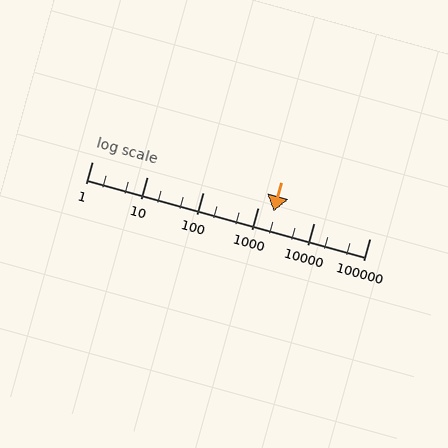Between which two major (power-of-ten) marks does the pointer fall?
The pointer is between 1000 and 10000.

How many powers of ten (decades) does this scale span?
The scale spans 5 decades, from 1 to 100000.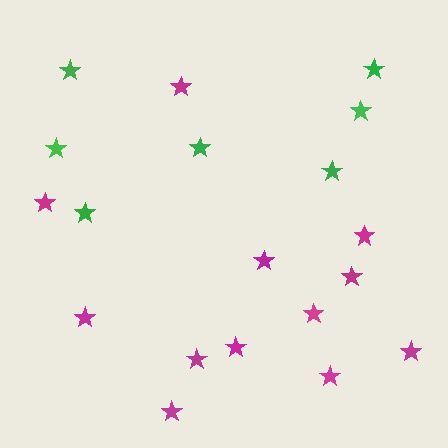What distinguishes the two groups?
There are 2 groups: one group of magenta stars (12) and one group of green stars (7).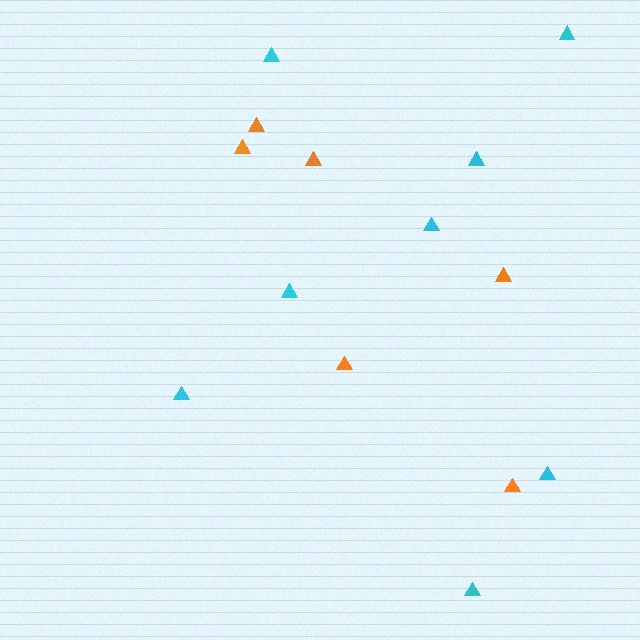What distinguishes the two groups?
There are 2 groups: one group of orange triangles (6) and one group of cyan triangles (8).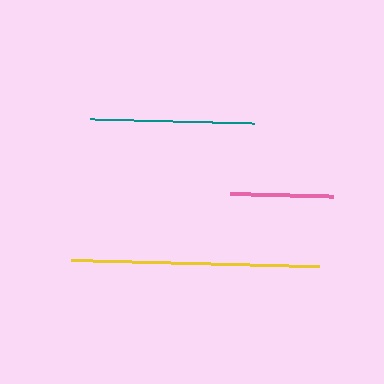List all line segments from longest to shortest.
From longest to shortest: yellow, teal, pink.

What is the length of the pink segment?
The pink segment is approximately 103 pixels long.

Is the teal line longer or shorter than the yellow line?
The yellow line is longer than the teal line.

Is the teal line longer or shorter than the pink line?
The teal line is longer than the pink line.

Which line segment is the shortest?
The pink line is the shortest at approximately 103 pixels.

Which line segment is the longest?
The yellow line is the longest at approximately 248 pixels.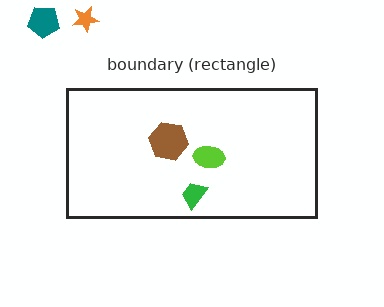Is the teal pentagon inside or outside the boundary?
Outside.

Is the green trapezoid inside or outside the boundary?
Inside.